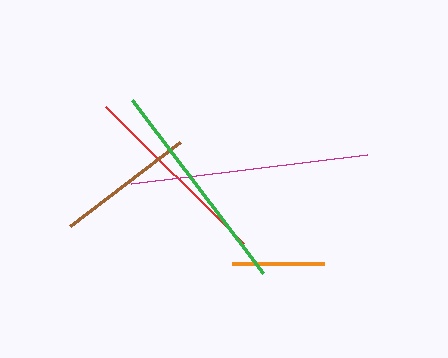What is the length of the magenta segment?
The magenta segment is approximately 237 pixels long.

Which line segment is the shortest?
The orange line is the shortest at approximately 91 pixels.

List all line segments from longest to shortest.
From longest to shortest: magenta, green, red, brown, orange.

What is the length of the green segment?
The green segment is approximately 216 pixels long.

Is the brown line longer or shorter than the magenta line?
The magenta line is longer than the brown line.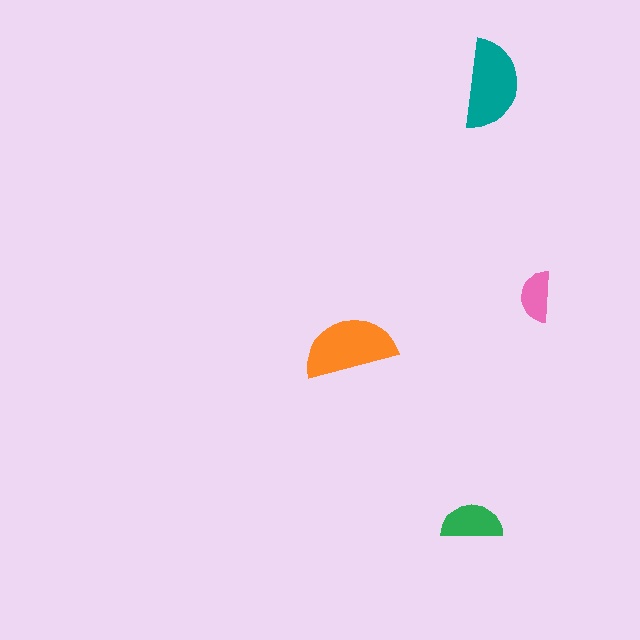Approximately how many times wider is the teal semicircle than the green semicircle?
About 1.5 times wider.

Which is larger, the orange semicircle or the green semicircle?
The orange one.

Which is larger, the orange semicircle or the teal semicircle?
The orange one.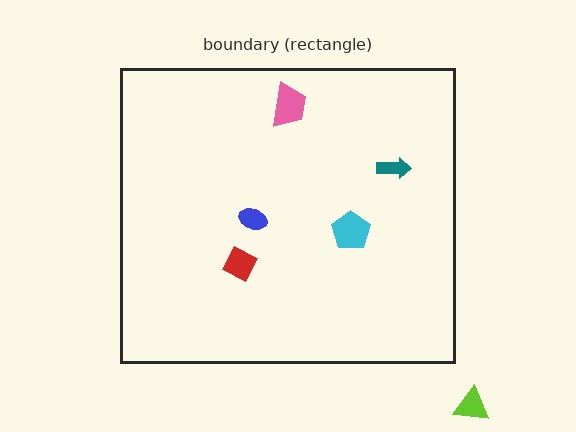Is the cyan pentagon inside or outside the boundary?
Inside.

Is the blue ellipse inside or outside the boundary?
Inside.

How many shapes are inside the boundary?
5 inside, 1 outside.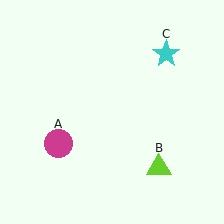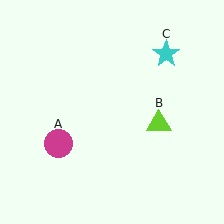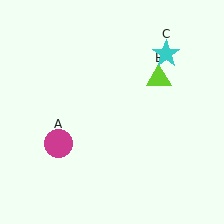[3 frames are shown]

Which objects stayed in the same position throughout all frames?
Magenta circle (object A) and cyan star (object C) remained stationary.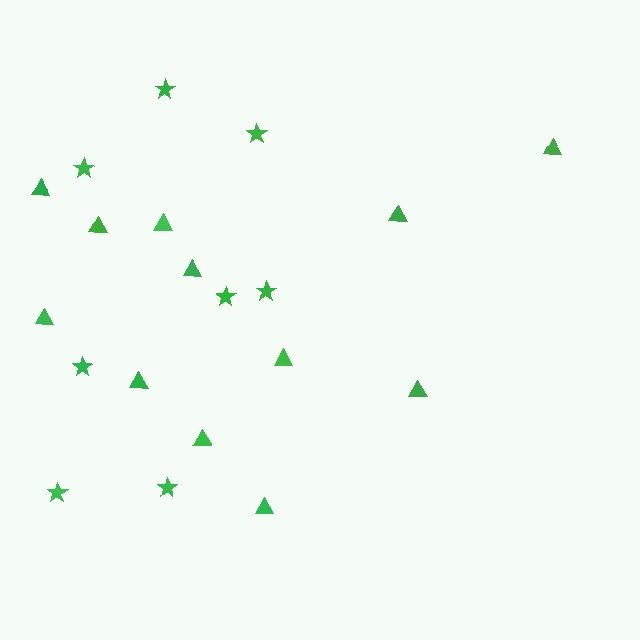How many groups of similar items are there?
There are 2 groups: one group of triangles (12) and one group of stars (8).